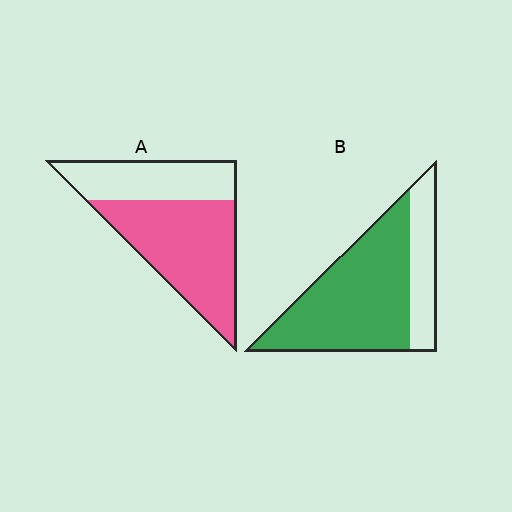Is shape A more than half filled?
Yes.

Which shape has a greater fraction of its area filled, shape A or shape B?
Shape B.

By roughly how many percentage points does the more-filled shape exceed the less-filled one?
By roughly 10 percentage points (B over A).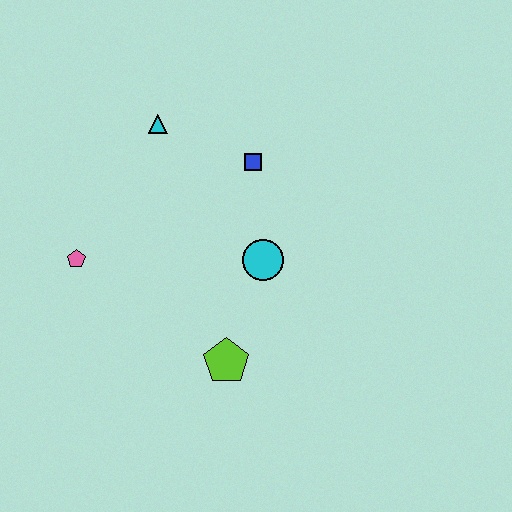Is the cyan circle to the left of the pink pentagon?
No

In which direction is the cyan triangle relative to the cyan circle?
The cyan triangle is above the cyan circle.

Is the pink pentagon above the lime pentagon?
Yes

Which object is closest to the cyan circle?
The blue square is closest to the cyan circle.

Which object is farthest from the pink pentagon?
The blue square is farthest from the pink pentagon.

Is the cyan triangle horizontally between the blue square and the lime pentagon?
No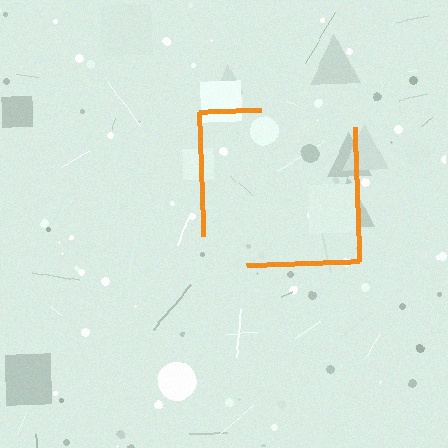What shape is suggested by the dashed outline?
The dashed outline suggests a square.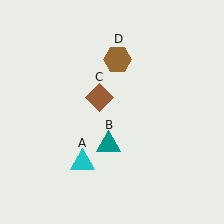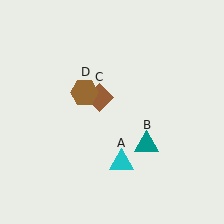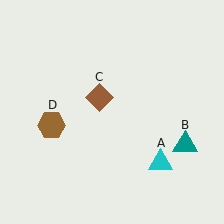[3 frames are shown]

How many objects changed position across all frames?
3 objects changed position: cyan triangle (object A), teal triangle (object B), brown hexagon (object D).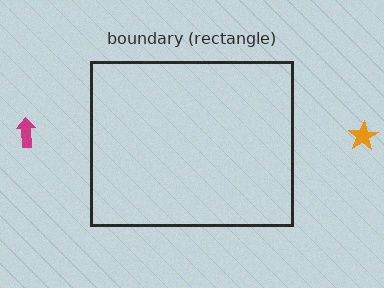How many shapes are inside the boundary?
0 inside, 2 outside.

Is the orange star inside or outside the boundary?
Outside.